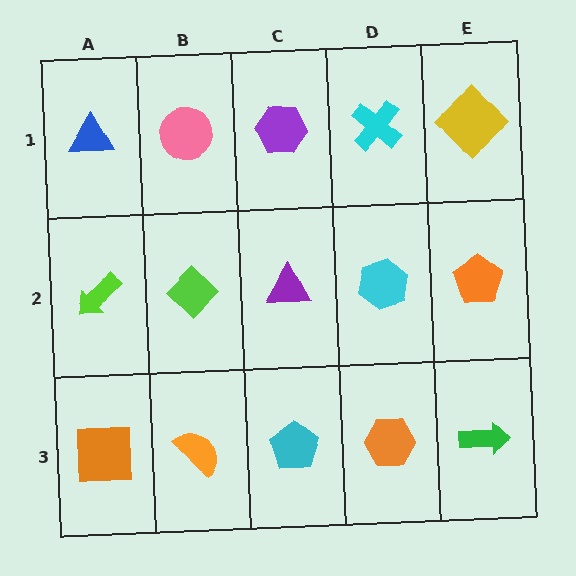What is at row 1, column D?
A cyan cross.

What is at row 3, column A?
An orange square.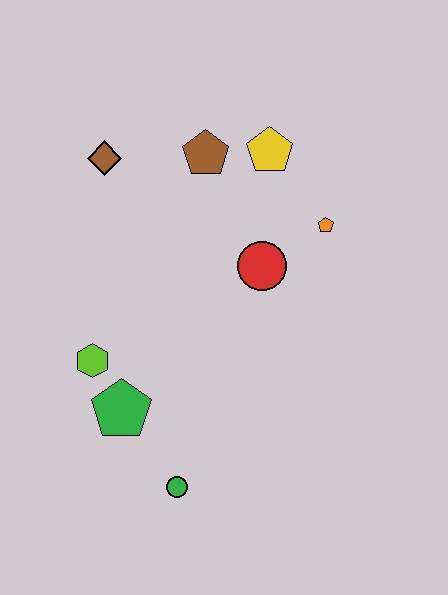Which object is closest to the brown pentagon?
The yellow pentagon is closest to the brown pentagon.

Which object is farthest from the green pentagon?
The yellow pentagon is farthest from the green pentagon.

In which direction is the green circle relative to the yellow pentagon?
The green circle is below the yellow pentagon.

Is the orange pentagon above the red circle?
Yes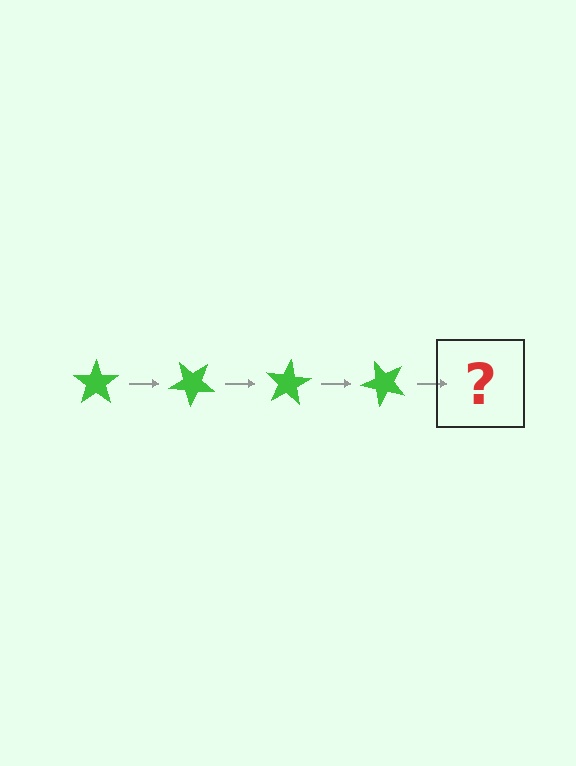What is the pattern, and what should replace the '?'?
The pattern is that the star rotates 40 degrees each step. The '?' should be a green star rotated 160 degrees.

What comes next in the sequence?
The next element should be a green star rotated 160 degrees.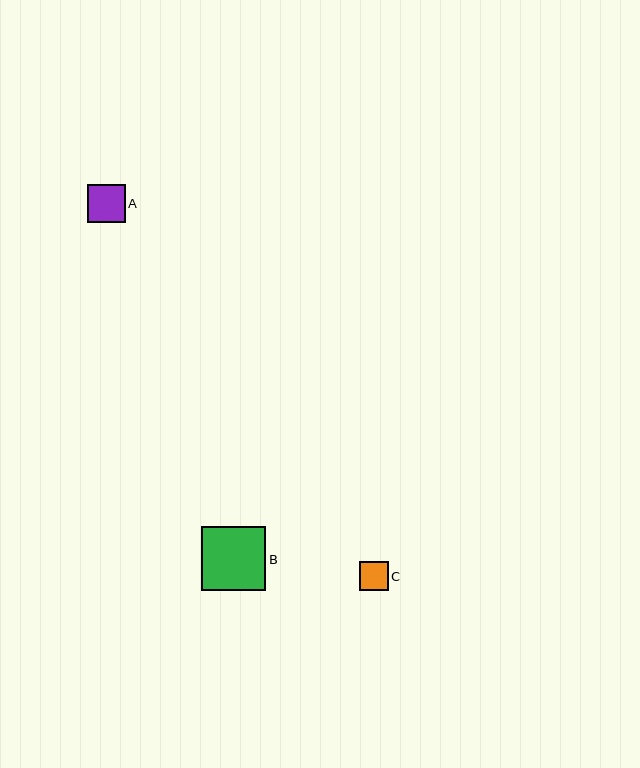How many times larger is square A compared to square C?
Square A is approximately 1.3 times the size of square C.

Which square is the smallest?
Square C is the smallest with a size of approximately 29 pixels.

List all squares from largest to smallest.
From largest to smallest: B, A, C.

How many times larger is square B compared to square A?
Square B is approximately 1.7 times the size of square A.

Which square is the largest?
Square B is the largest with a size of approximately 64 pixels.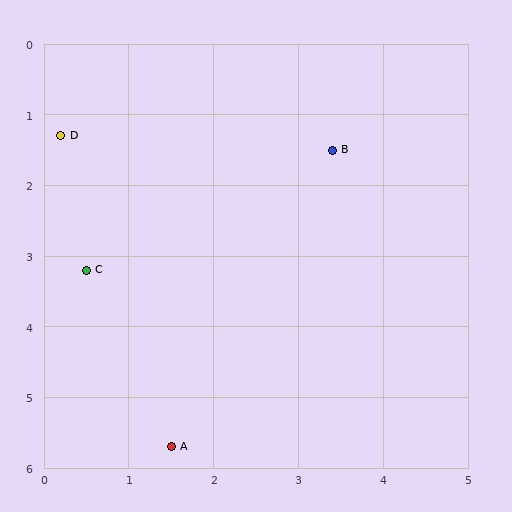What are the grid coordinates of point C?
Point C is at approximately (0.5, 3.2).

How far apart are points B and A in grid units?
Points B and A are about 4.6 grid units apart.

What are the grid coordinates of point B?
Point B is at approximately (3.4, 1.5).